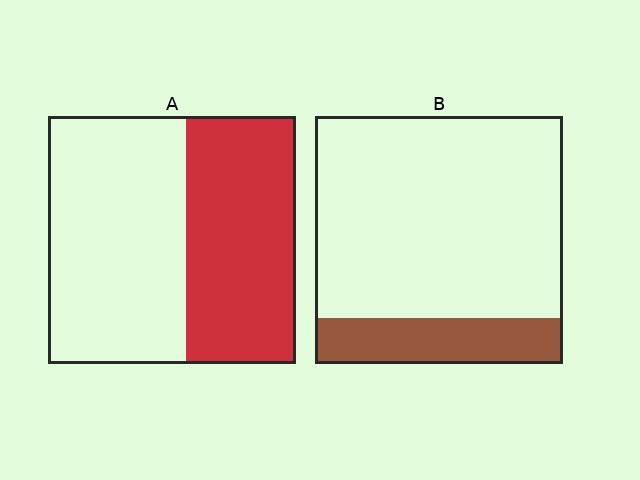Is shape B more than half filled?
No.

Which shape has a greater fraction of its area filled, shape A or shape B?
Shape A.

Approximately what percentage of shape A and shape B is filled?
A is approximately 45% and B is approximately 20%.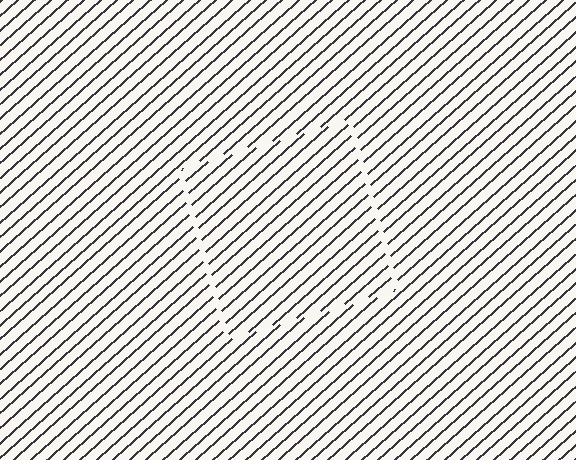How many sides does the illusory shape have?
4 sides — the line-ends trace a square.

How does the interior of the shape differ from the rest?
The interior of the shape contains the same grating, shifted by half a period — the contour is defined by the phase discontinuity where line-ends from the inner and outer gratings abut.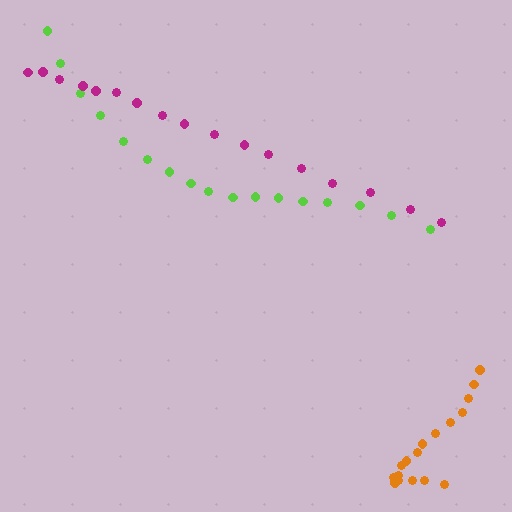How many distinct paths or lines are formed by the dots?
There are 3 distinct paths.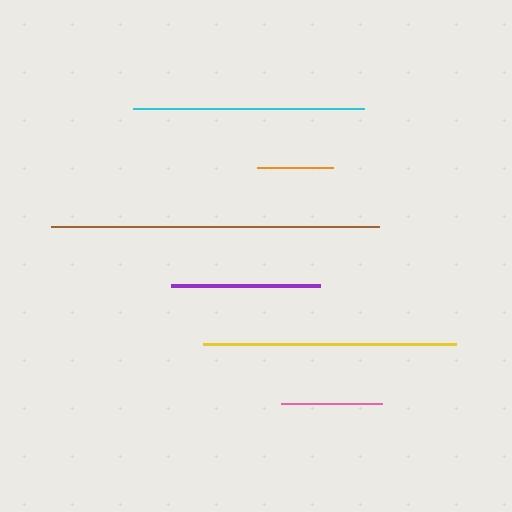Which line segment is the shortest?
The orange line is the shortest at approximately 76 pixels.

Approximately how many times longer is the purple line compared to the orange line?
The purple line is approximately 1.9 times the length of the orange line.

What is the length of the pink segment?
The pink segment is approximately 102 pixels long.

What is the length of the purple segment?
The purple segment is approximately 148 pixels long.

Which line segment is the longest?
The brown line is the longest at approximately 328 pixels.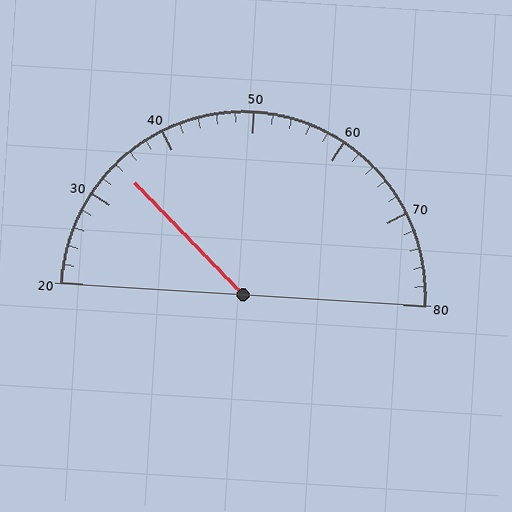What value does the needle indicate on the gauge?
The needle indicates approximately 34.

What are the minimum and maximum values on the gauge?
The gauge ranges from 20 to 80.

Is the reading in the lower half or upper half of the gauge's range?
The reading is in the lower half of the range (20 to 80).